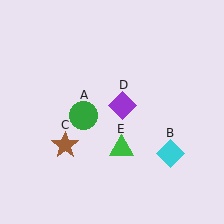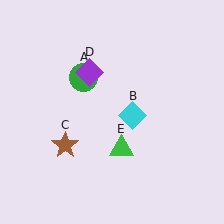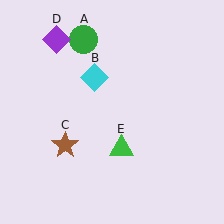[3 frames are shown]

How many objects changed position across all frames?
3 objects changed position: green circle (object A), cyan diamond (object B), purple diamond (object D).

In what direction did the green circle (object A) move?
The green circle (object A) moved up.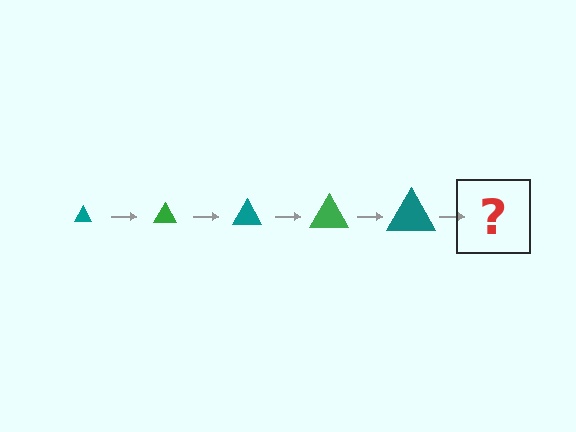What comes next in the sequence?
The next element should be a green triangle, larger than the previous one.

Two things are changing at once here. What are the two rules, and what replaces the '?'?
The two rules are that the triangle grows larger each step and the color cycles through teal and green. The '?' should be a green triangle, larger than the previous one.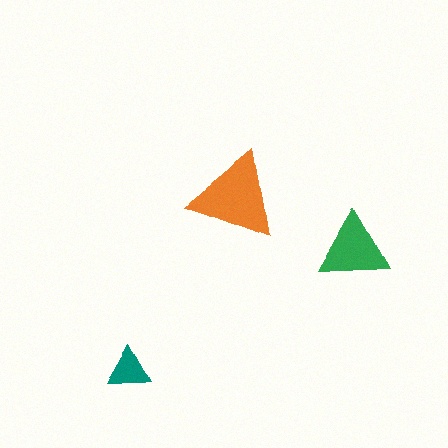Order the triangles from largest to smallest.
the orange one, the green one, the teal one.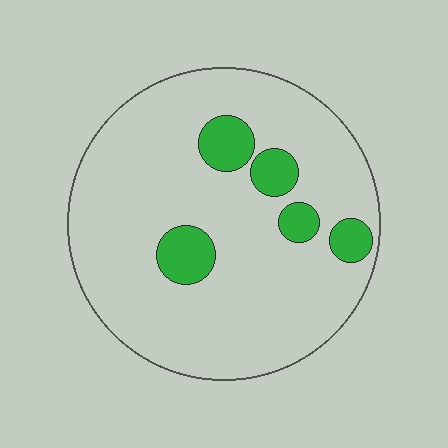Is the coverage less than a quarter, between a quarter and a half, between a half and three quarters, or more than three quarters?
Less than a quarter.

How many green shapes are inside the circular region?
5.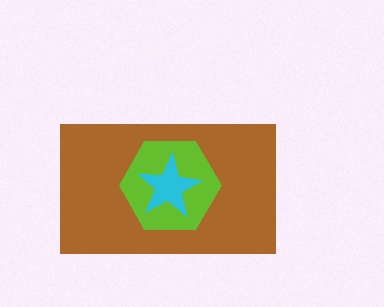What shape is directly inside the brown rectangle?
The lime hexagon.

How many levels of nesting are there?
3.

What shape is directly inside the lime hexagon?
The cyan star.